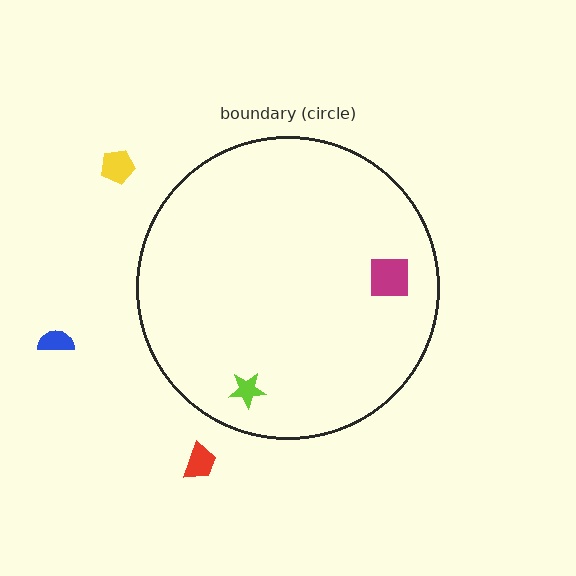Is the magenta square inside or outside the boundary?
Inside.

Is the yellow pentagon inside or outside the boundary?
Outside.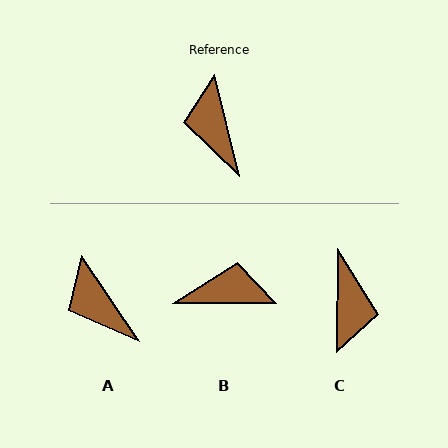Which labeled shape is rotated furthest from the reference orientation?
C, about 166 degrees away.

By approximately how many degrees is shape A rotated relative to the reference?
Approximately 20 degrees counter-clockwise.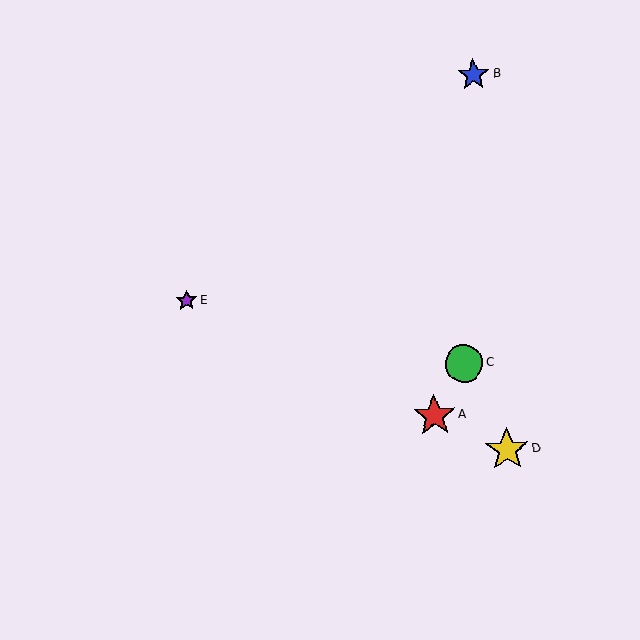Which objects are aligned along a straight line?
Objects A, D, E are aligned along a straight line.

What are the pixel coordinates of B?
Object B is at (473, 75).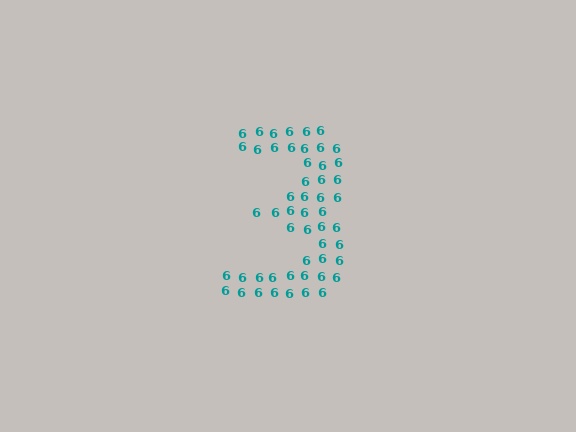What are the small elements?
The small elements are digit 6's.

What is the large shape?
The large shape is the digit 3.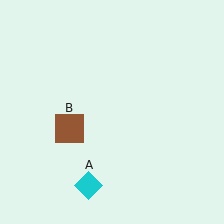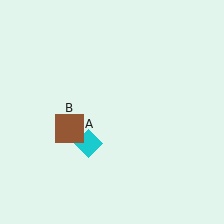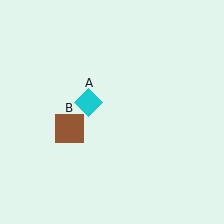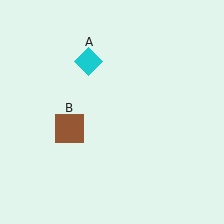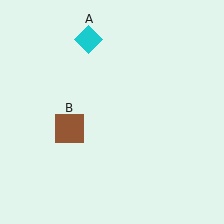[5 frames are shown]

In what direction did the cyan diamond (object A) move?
The cyan diamond (object A) moved up.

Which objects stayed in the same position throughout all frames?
Brown square (object B) remained stationary.